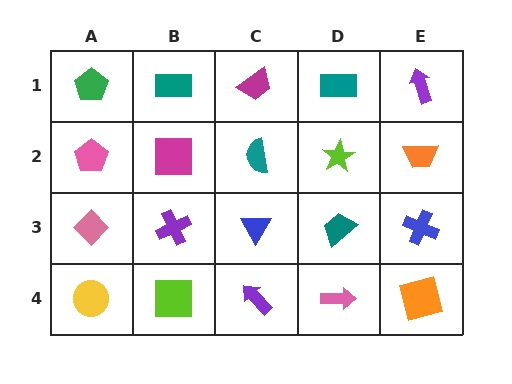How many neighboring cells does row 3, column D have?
4.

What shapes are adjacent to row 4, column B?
A purple cross (row 3, column B), a yellow circle (row 4, column A), a purple arrow (row 4, column C).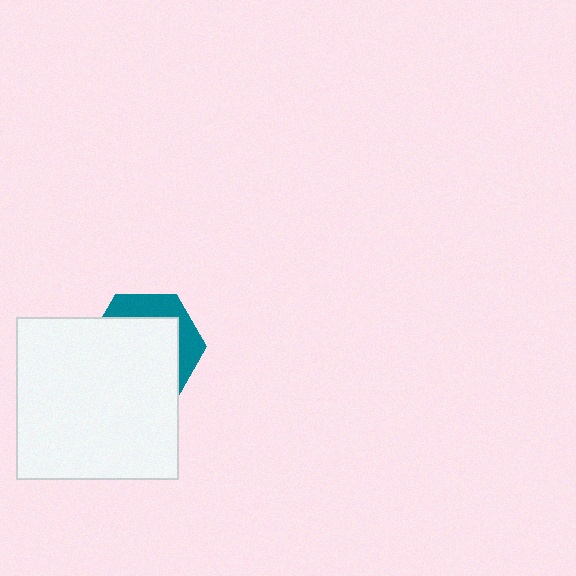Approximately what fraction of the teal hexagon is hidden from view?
Roughly 69% of the teal hexagon is hidden behind the white square.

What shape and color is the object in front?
The object in front is a white square.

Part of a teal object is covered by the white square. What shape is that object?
It is a hexagon.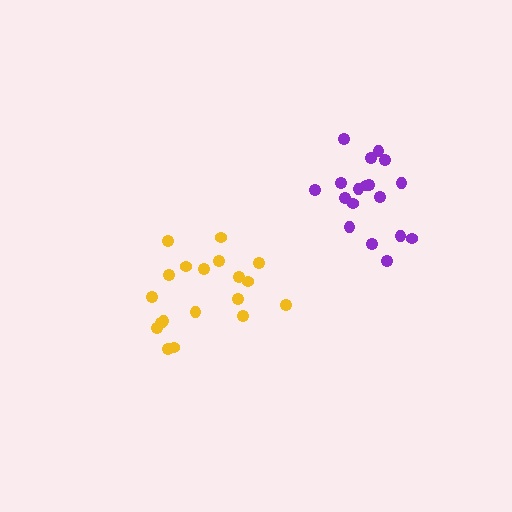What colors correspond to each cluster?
The clusters are colored: yellow, purple.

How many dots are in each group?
Group 1: 19 dots, Group 2: 18 dots (37 total).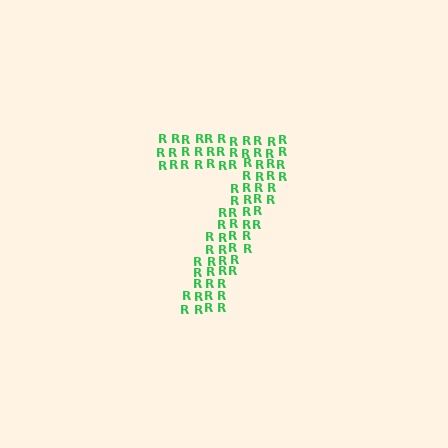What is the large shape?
The large shape is the digit 7.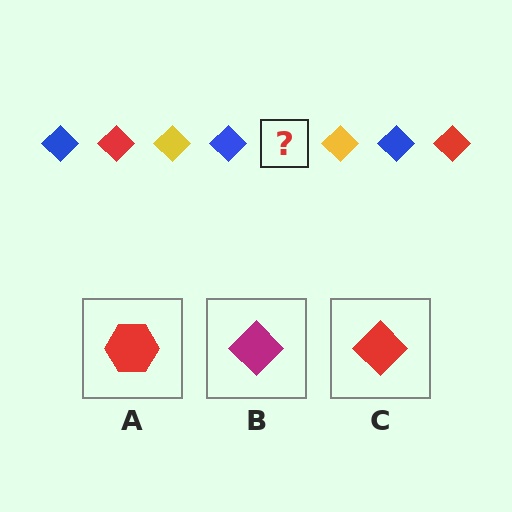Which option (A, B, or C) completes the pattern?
C.